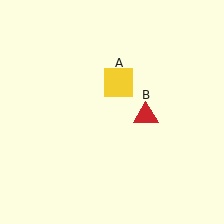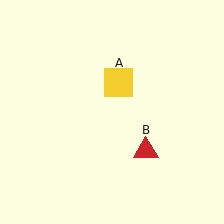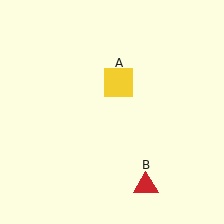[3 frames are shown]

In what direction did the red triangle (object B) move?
The red triangle (object B) moved down.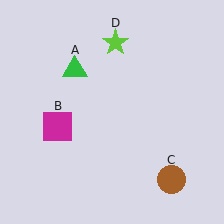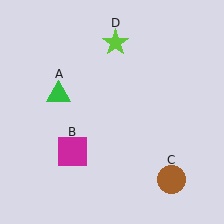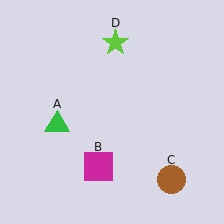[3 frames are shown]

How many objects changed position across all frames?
2 objects changed position: green triangle (object A), magenta square (object B).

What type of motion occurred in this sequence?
The green triangle (object A), magenta square (object B) rotated counterclockwise around the center of the scene.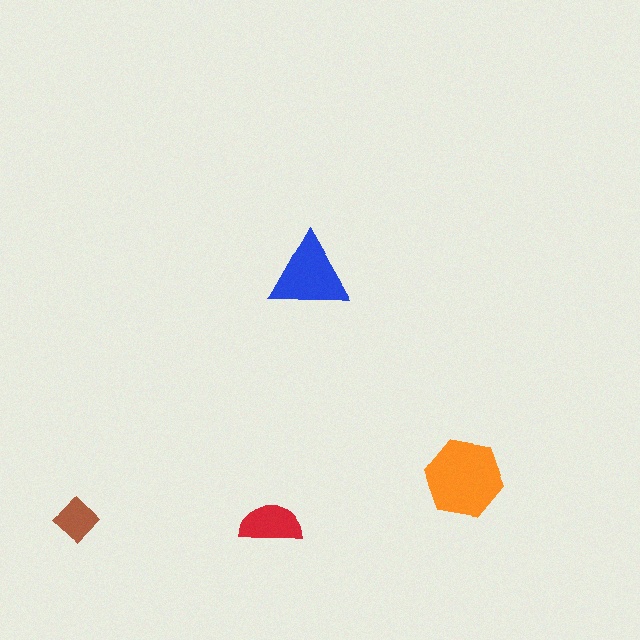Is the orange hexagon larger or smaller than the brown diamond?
Larger.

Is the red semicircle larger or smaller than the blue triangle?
Smaller.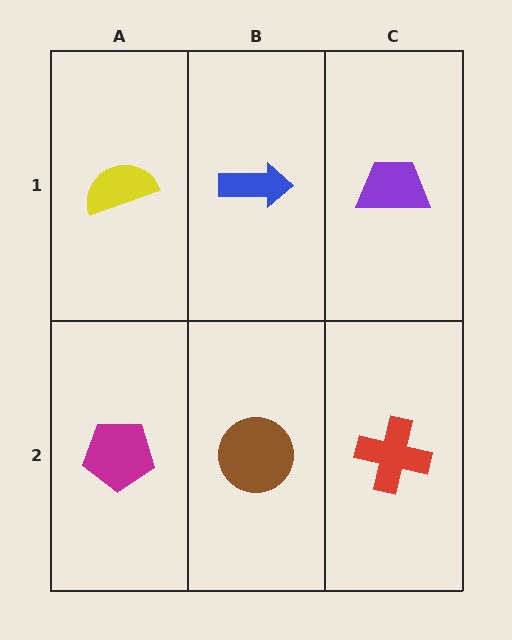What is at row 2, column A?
A magenta pentagon.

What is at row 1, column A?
A yellow semicircle.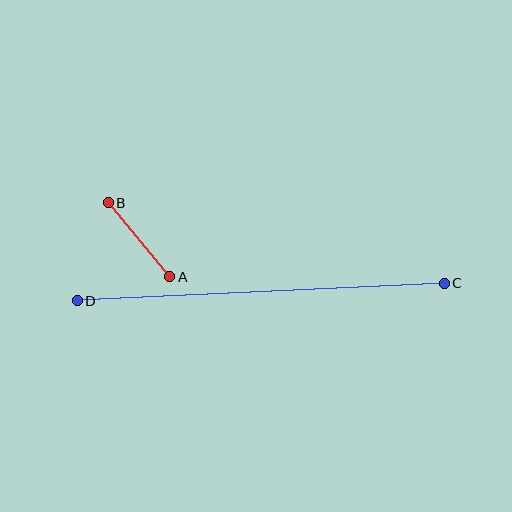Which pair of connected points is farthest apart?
Points C and D are farthest apart.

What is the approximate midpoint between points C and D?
The midpoint is at approximately (261, 292) pixels.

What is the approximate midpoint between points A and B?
The midpoint is at approximately (139, 240) pixels.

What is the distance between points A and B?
The distance is approximately 96 pixels.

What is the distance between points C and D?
The distance is approximately 368 pixels.